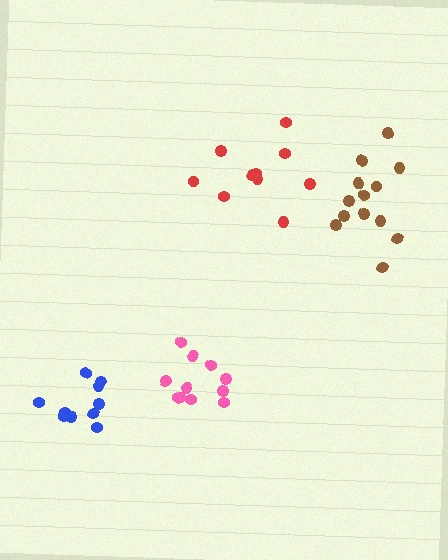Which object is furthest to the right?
The brown cluster is rightmost.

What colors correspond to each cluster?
The clusters are colored: brown, pink, red, blue.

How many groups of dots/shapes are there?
There are 4 groups.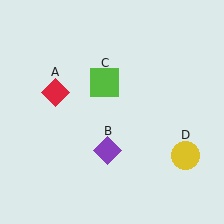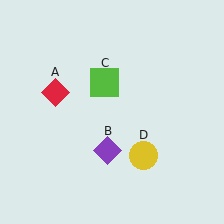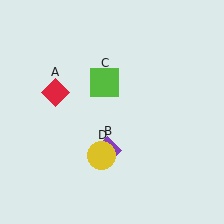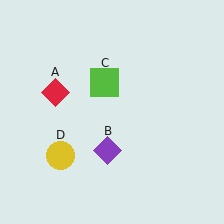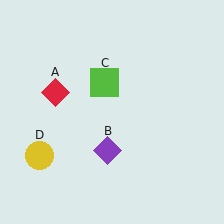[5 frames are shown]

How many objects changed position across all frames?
1 object changed position: yellow circle (object D).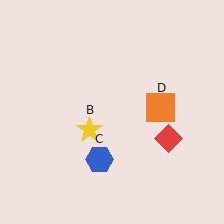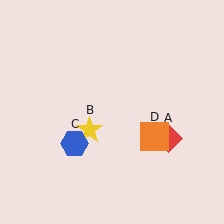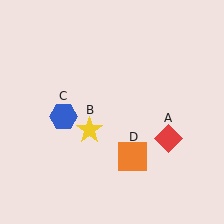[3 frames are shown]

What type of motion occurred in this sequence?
The blue hexagon (object C), orange square (object D) rotated clockwise around the center of the scene.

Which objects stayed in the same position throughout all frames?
Red diamond (object A) and yellow star (object B) remained stationary.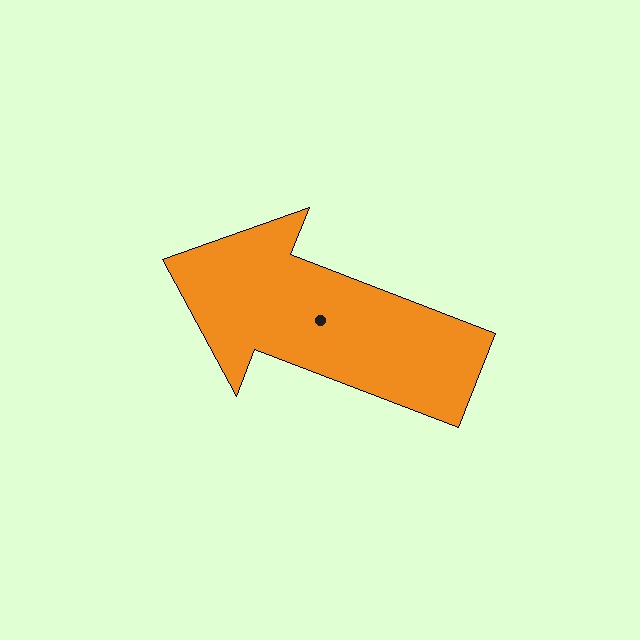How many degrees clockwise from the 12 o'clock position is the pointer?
Approximately 291 degrees.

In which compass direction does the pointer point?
West.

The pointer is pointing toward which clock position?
Roughly 10 o'clock.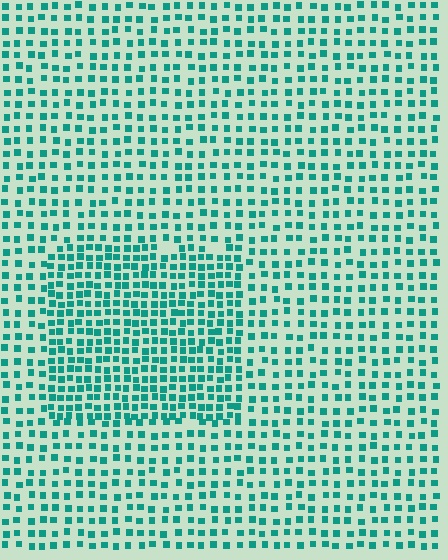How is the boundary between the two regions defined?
The boundary is defined by a change in element density (approximately 1.7x ratio). All elements are the same color, size, and shape.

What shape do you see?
I see a rectangle.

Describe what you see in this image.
The image contains small teal elements arranged at two different densities. A rectangle-shaped region is visible where the elements are more densely packed than the surrounding area.